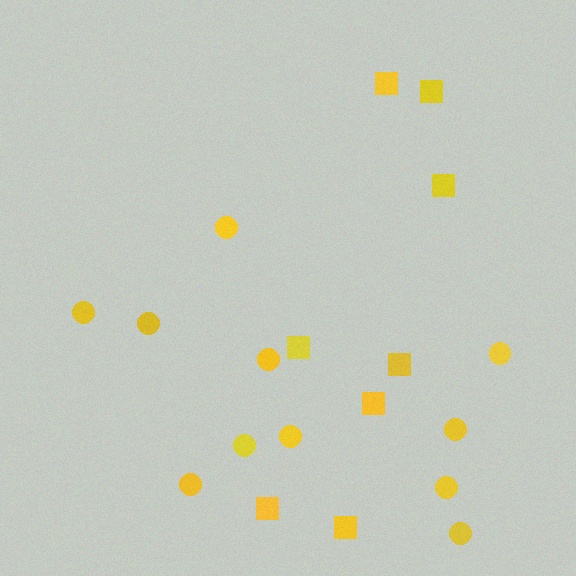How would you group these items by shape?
There are 2 groups: one group of squares (8) and one group of circles (11).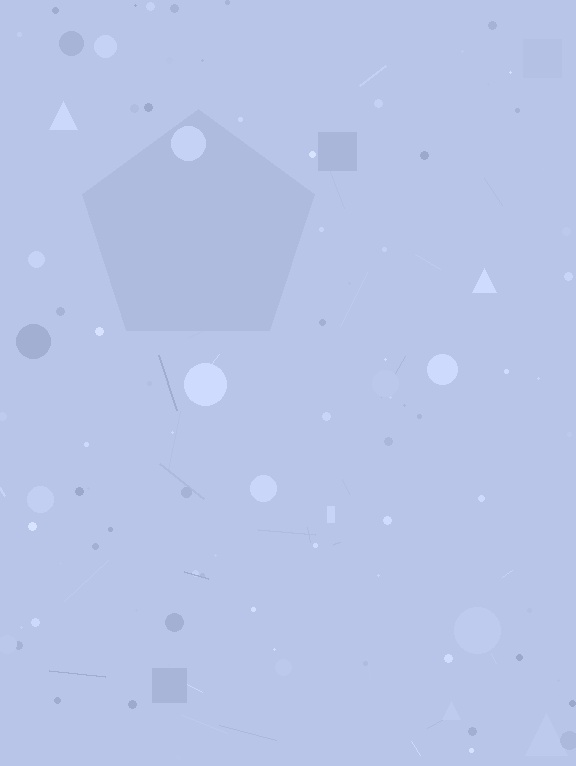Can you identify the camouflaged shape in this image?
The camouflaged shape is a pentagon.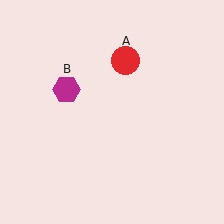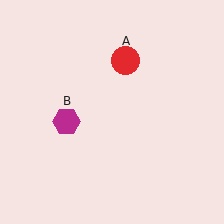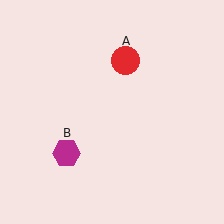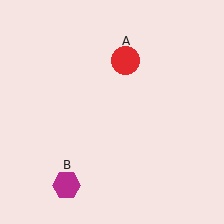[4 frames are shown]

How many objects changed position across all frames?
1 object changed position: magenta hexagon (object B).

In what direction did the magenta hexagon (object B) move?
The magenta hexagon (object B) moved down.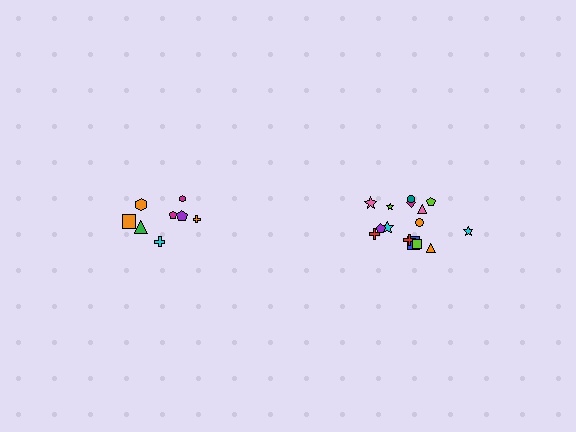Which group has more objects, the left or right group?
The right group.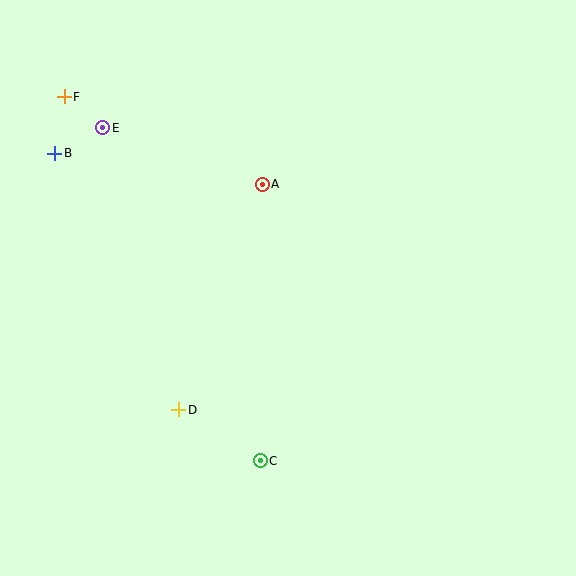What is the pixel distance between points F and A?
The distance between F and A is 217 pixels.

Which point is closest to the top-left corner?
Point F is closest to the top-left corner.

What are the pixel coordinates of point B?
Point B is at (55, 153).